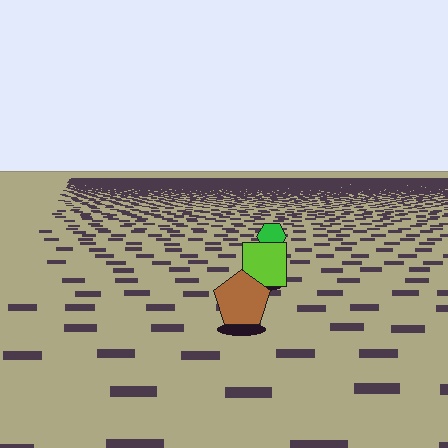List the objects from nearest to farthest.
From nearest to farthest: the brown pentagon, the lime square, the green hexagon.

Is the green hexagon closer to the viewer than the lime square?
No. The lime square is closer — you can tell from the texture gradient: the ground texture is coarser near it.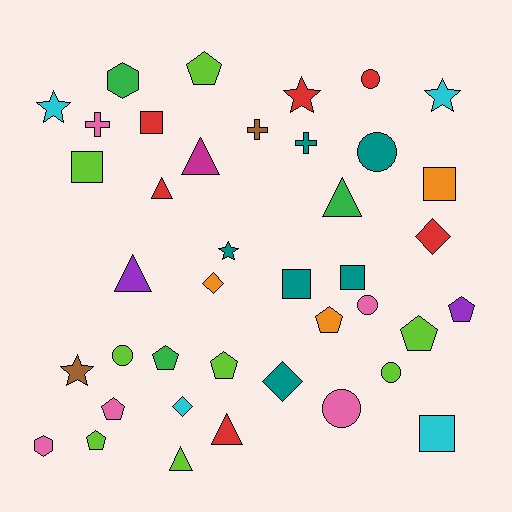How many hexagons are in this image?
There are 2 hexagons.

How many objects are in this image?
There are 40 objects.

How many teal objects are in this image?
There are 6 teal objects.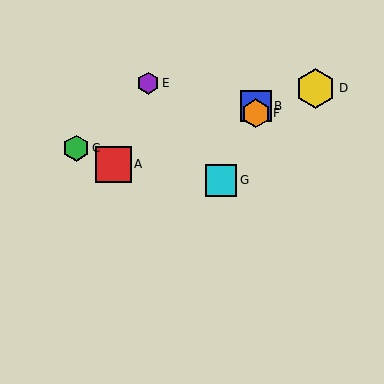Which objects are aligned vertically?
Objects B, F are aligned vertically.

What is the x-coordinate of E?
Object E is at x≈148.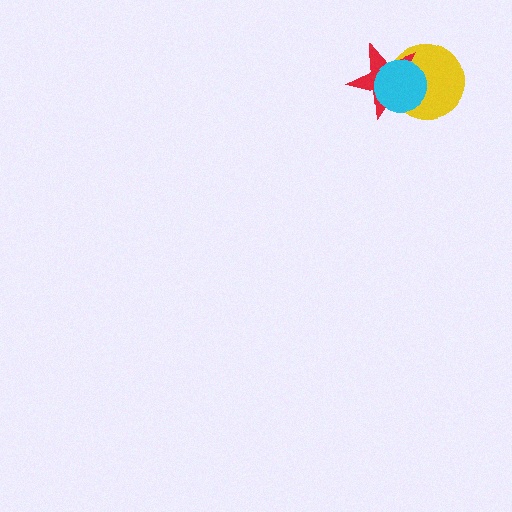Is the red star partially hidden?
Yes, it is partially covered by another shape.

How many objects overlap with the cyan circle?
2 objects overlap with the cyan circle.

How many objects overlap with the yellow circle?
2 objects overlap with the yellow circle.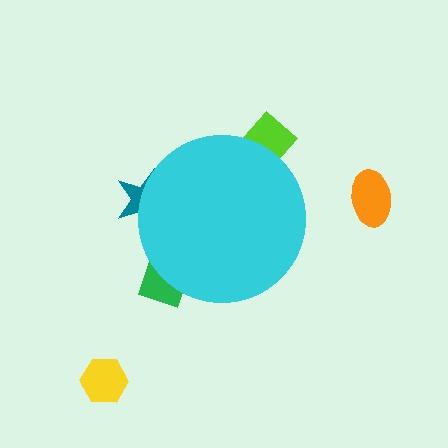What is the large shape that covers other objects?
A cyan circle.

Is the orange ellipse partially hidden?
No, the orange ellipse is fully visible.